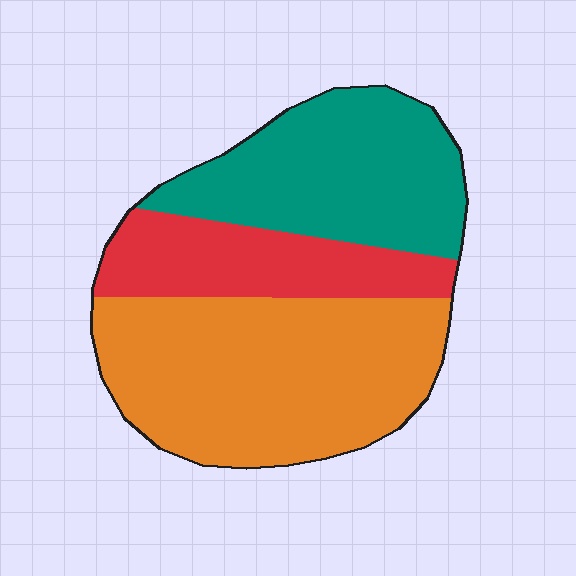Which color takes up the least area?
Red, at roughly 20%.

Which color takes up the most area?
Orange, at roughly 45%.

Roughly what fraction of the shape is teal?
Teal takes up between a sixth and a third of the shape.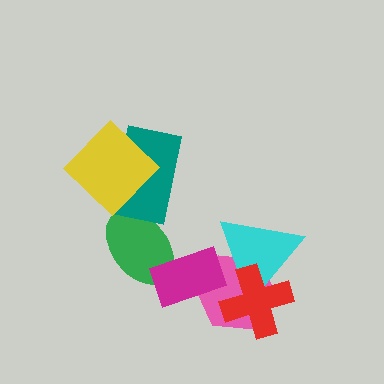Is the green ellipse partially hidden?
Yes, it is partially covered by another shape.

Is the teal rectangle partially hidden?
Yes, it is partially covered by another shape.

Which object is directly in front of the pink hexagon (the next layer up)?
The cyan triangle is directly in front of the pink hexagon.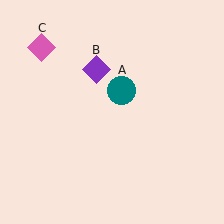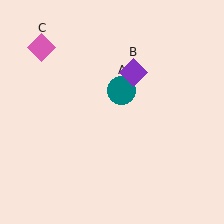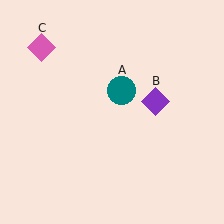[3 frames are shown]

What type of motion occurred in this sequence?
The purple diamond (object B) rotated clockwise around the center of the scene.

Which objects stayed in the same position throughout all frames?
Teal circle (object A) and pink diamond (object C) remained stationary.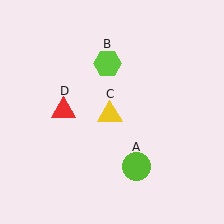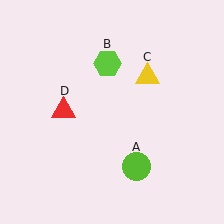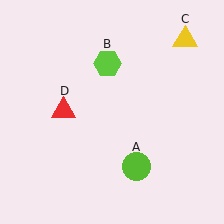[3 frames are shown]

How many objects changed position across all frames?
1 object changed position: yellow triangle (object C).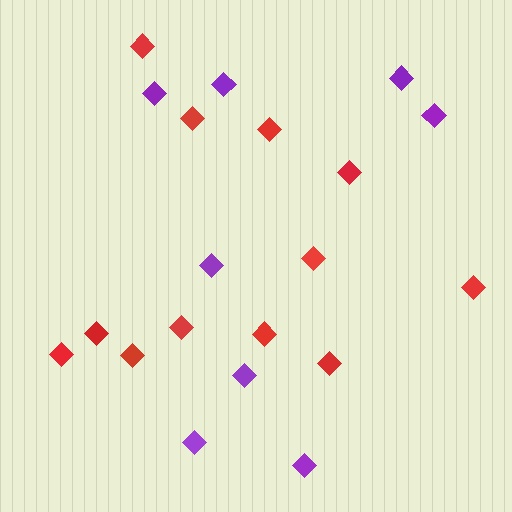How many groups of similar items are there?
There are 2 groups: one group of purple diamonds (8) and one group of red diamonds (12).